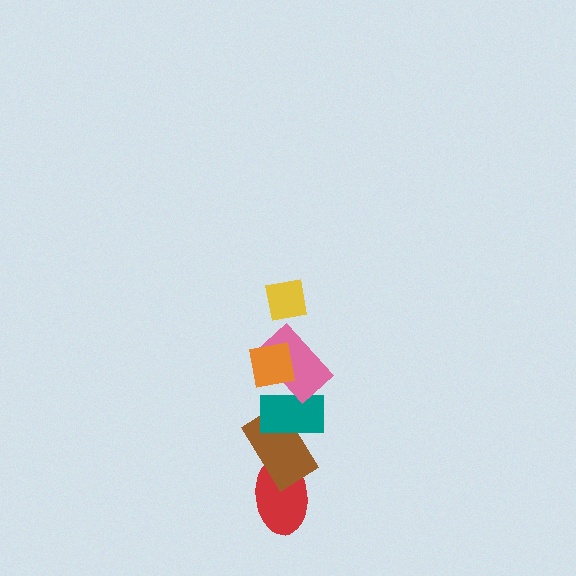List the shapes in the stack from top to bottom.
From top to bottom: the yellow square, the orange square, the pink rectangle, the teal rectangle, the brown rectangle, the red ellipse.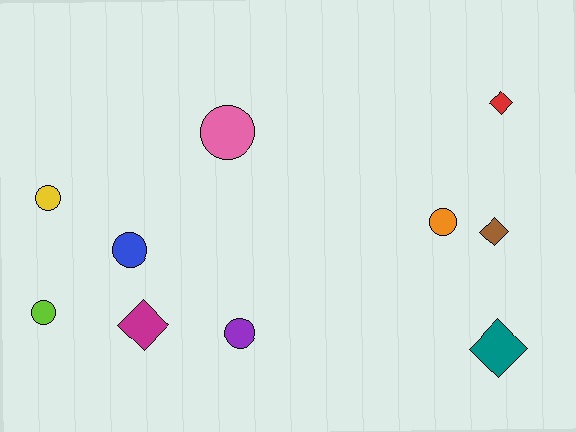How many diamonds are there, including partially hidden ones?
There are 4 diamonds.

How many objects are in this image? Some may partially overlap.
There are 10 objects.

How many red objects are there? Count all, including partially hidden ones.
There is 1 red object.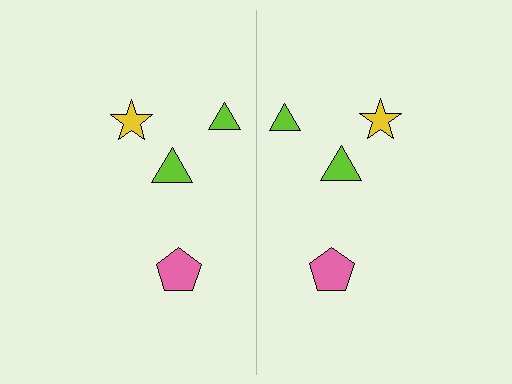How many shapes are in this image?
There are 8 shapes in this image.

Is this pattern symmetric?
Yes, this pattern has bilateral (reflection) symmetry.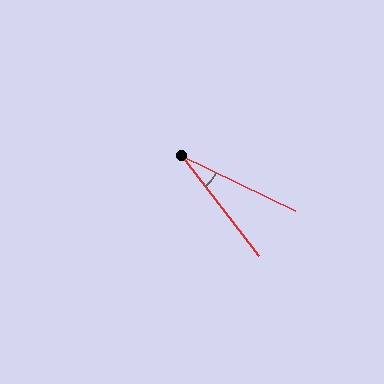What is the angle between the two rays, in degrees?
Approximately 27 degrees.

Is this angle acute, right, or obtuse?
It is acute.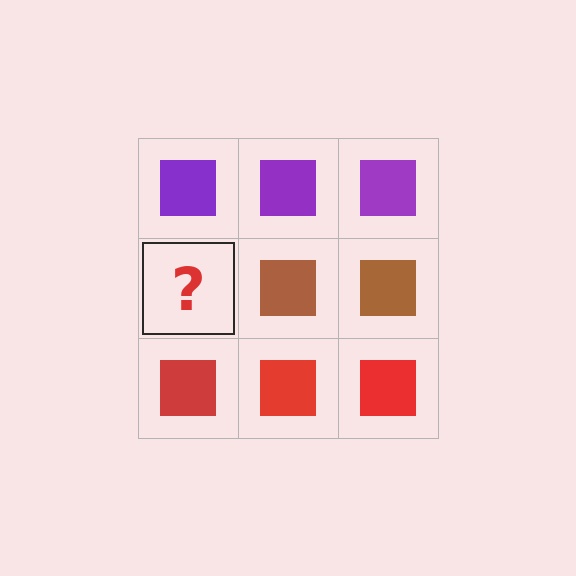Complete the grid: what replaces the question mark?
The question mark should be replaced with a brown square.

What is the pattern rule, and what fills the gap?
The rule is that each row has a consistent color. The gap should be filled with a brown square.